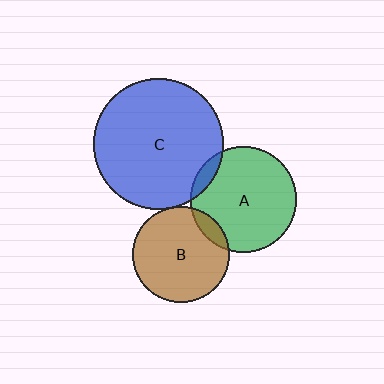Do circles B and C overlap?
Yes.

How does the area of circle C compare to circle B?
Approximately 1.8 times.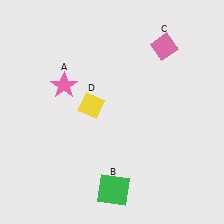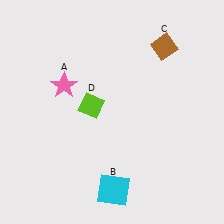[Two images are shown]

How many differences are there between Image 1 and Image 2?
There are 3 differences between the two images.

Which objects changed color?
B changed from green to cyan. C changed from pink to brown. D changed from yellow to lime.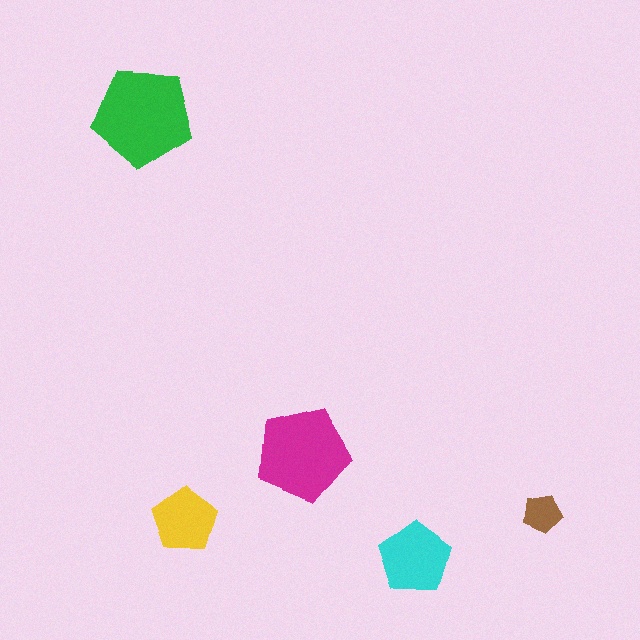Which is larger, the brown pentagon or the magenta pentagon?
The magenta one.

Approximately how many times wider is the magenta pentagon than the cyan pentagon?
About 1.5 times wider.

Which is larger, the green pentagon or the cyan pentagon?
The green one.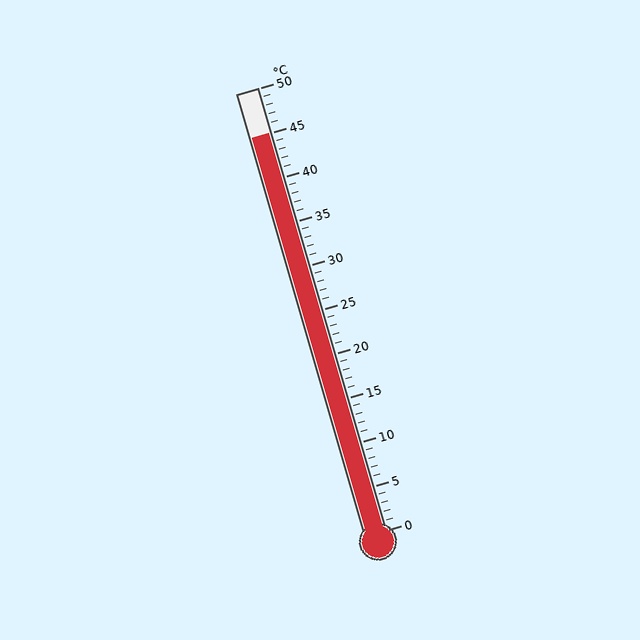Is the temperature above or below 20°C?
The temperature is above 20°C.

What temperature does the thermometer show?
The thermometer shows approximately 45°C.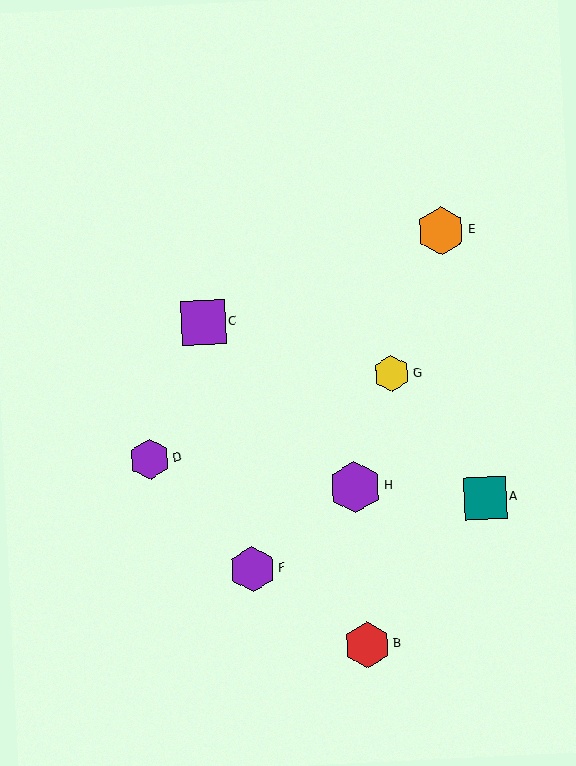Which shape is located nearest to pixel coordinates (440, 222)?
The orange hexagon (labeled E) at (441, 231) is nearest to that location.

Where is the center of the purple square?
The center of the purple square is at (203, 322).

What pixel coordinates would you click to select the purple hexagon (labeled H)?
Click at (355, 487) to select the purple hexagon H.